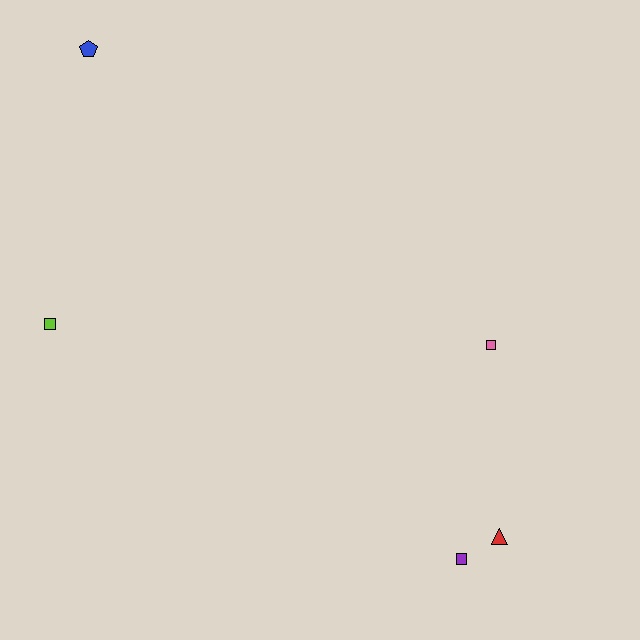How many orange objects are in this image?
There are no orange objects.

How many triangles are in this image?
There is 1 triangle.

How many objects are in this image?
There are 5 objects.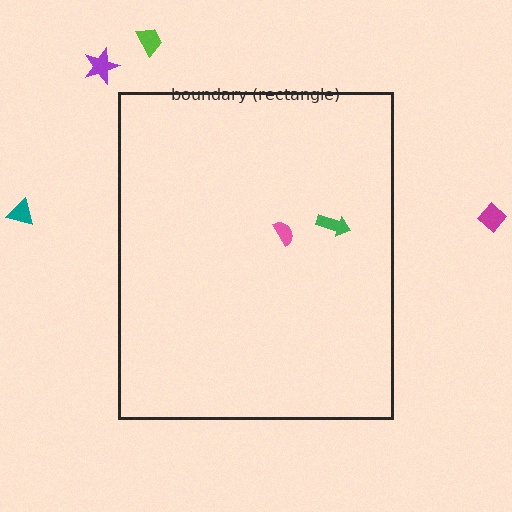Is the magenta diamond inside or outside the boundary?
Outside.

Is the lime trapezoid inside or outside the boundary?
Outside.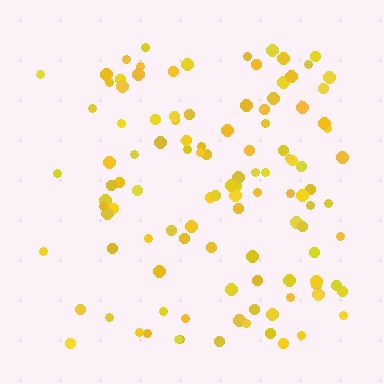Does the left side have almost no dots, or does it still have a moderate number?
Still a moderate number, just noticeably fewer than the right.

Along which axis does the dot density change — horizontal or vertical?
Horizontal.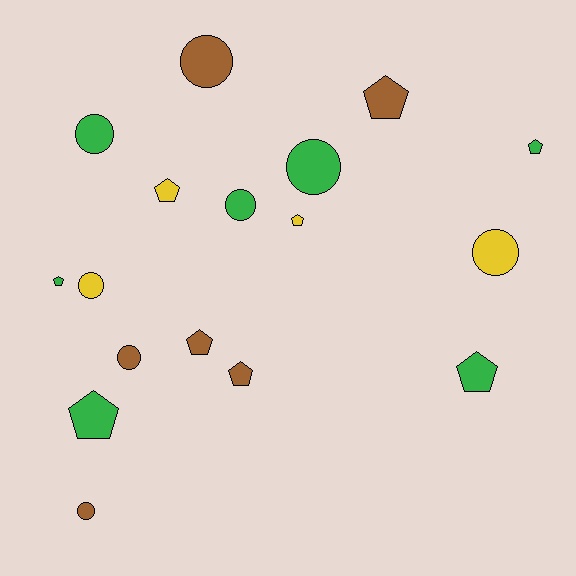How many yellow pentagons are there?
There are 2 yellow pentagons.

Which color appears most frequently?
Green, with 7 objects.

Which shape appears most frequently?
Pentagon, with 9 objects.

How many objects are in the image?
There are 17 objects.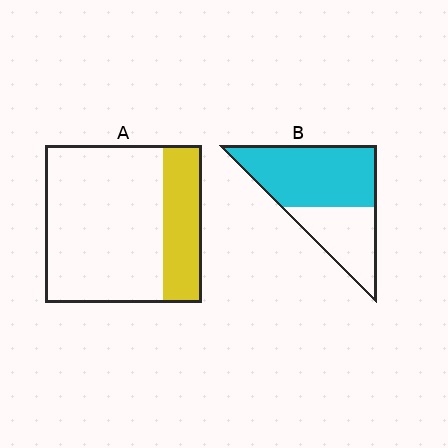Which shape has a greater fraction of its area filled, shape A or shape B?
Shape B.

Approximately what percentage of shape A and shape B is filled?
A is approximately 25% and B is approximately 65%.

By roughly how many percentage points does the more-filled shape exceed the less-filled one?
By roughly 40 percentage points (B over A).